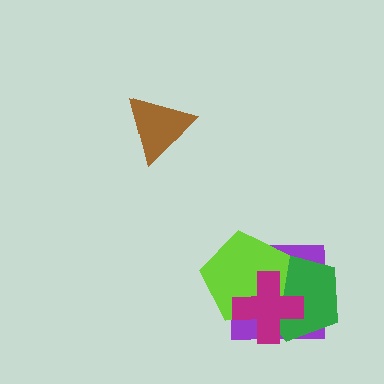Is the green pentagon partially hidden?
Yes, it is partially covered by another shape.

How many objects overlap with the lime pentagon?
3 objects overlap with the lime pentagon.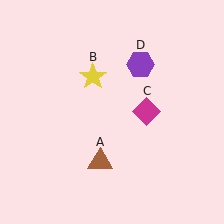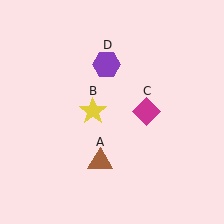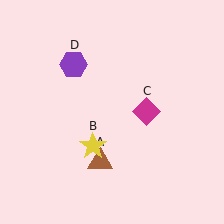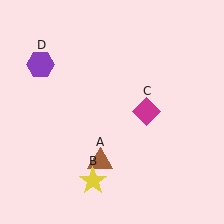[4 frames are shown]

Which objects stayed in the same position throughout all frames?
Brown triangle (object A) and magenta diamond (object C) remained stationary.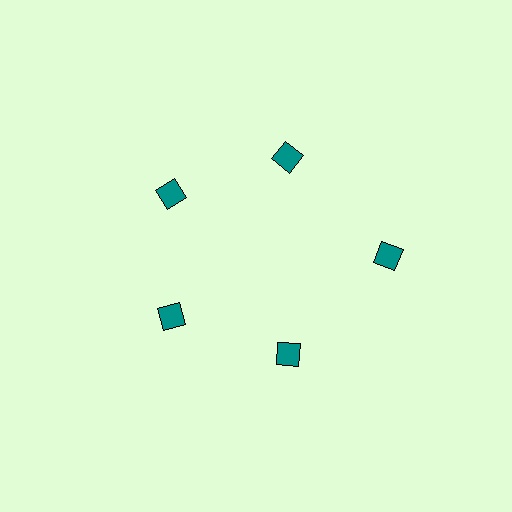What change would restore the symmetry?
The symmetry would be restored by moving it inward, back onto the ring so that all 5 diamonds sit at equal angles and equal distance from the center.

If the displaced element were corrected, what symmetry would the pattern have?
It would have 5-fold rotational symmetry — the pattern would map onto itself every 72 degrees.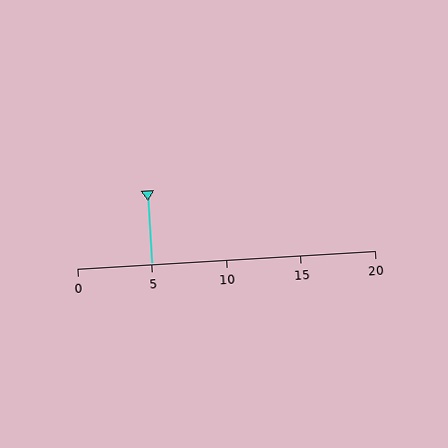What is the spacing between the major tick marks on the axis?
The major ticks are spaced 5 apart.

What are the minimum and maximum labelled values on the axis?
The axis runs from 0 to 20.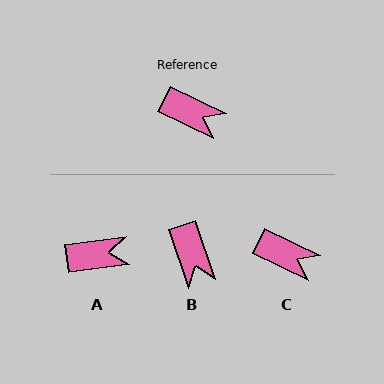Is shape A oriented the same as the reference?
No, it is off by about 33 degrees.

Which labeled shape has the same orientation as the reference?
C.